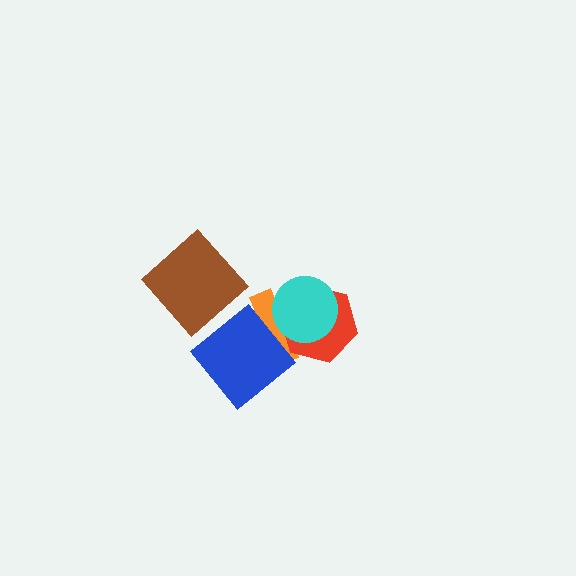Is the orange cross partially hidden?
Yes, it is partially covered by another shape.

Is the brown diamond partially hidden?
No, no other shape covers it.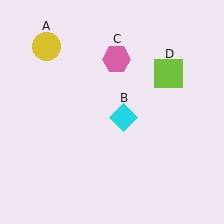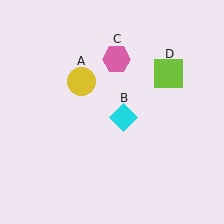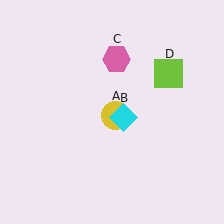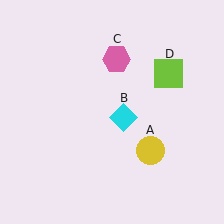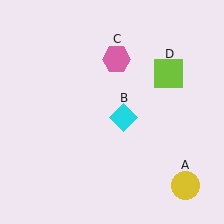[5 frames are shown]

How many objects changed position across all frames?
1 object changed position: yellow circle (object A).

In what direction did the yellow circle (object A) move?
The yellow circle (object A) moved down and to the right.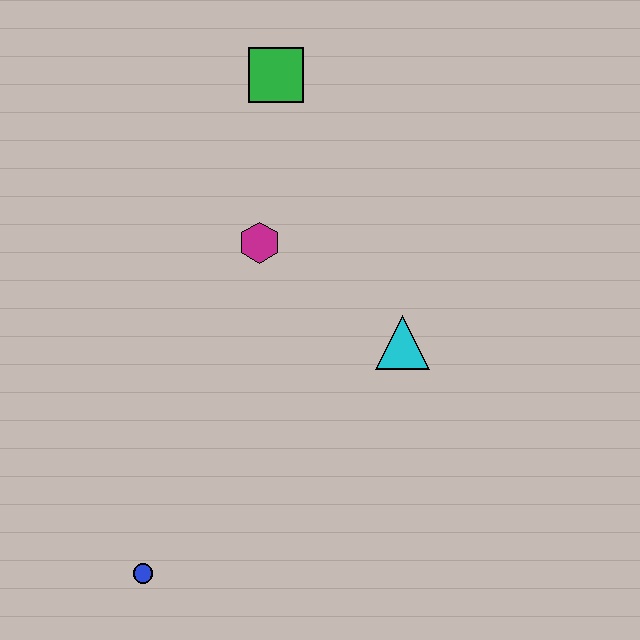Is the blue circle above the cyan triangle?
No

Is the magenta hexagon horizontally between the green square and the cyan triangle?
No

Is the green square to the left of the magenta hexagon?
No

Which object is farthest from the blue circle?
The green square is farthest from the blue circle.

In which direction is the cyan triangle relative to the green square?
The cyan triangle is below the green square.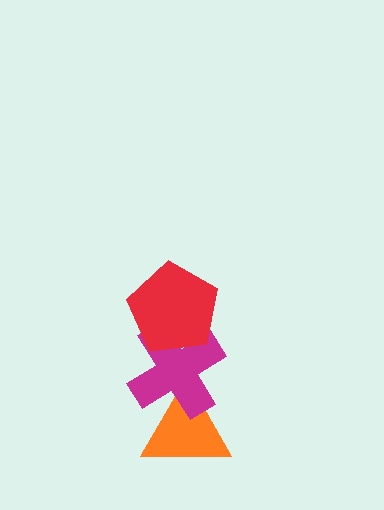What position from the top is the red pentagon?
The red pentagon is 1st from the top.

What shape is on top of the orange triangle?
The magenta cross is on top of the orange triangle.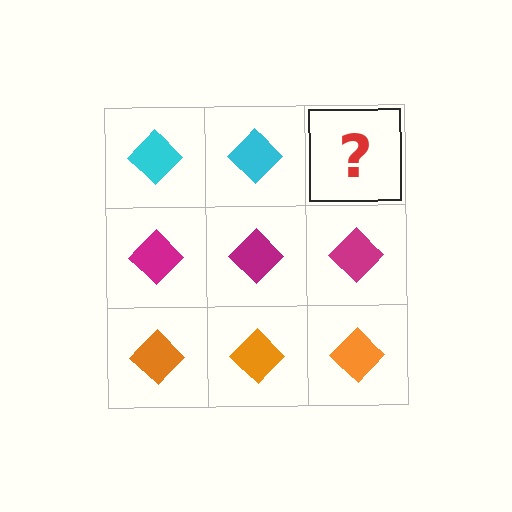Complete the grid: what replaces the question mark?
The question mark should be replaced with a cyan diamond.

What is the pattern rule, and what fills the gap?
The rule is that each row has a consistent color. The gap should be filled with a cyan diamond.